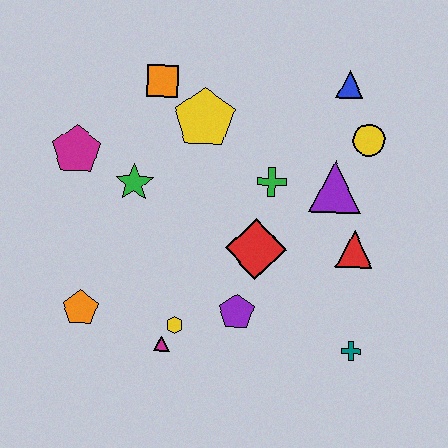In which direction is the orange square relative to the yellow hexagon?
The orange square is above the yellow hexagon.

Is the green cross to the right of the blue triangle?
No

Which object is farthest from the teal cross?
The magenta pentagon is farthest from the teal cross.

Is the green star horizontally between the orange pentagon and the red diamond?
Yes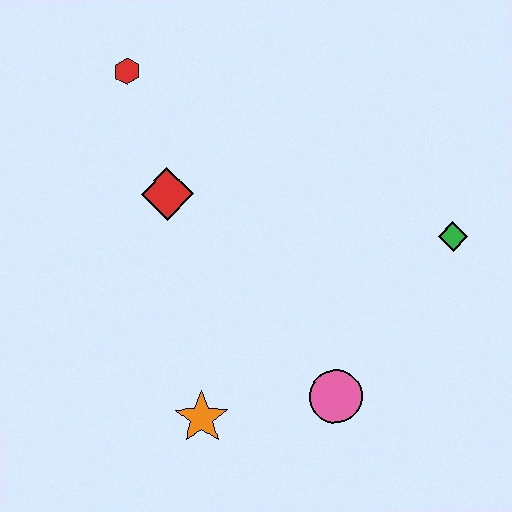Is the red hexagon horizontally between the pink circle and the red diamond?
No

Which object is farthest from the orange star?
The red hexagon is farthest from the orange star.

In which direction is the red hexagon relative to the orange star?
The red hexagon is above the orange star.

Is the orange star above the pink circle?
No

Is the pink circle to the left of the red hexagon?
No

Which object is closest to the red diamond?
The red hexagon is closest to the red diamond.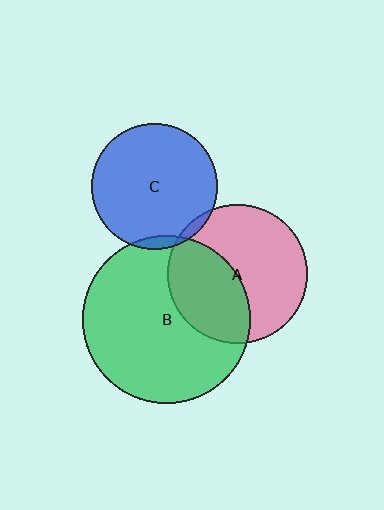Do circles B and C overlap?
Yes.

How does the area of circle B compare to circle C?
Approximately 1.8 times.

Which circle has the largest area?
Circle B (green).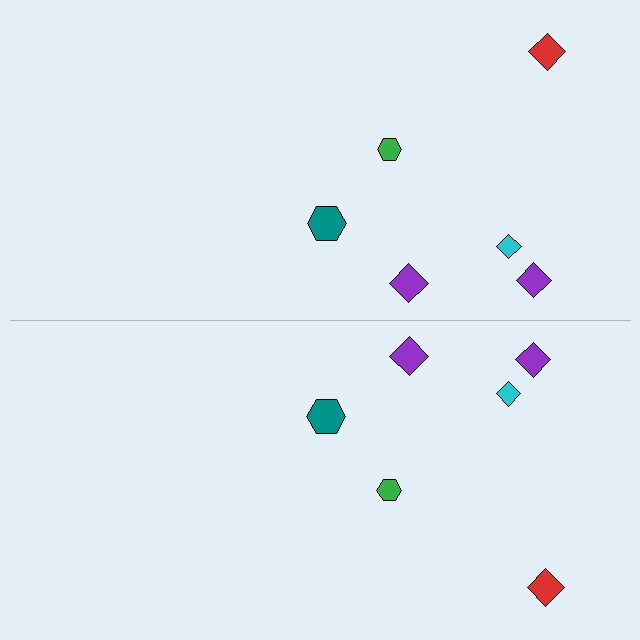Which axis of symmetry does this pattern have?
The pattern has a horizontal axis of symmetry running through the center of the image.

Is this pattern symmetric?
Yes, this pattern has bilateral (reflection) symmetry.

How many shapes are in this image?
There are 12 shapes in this image.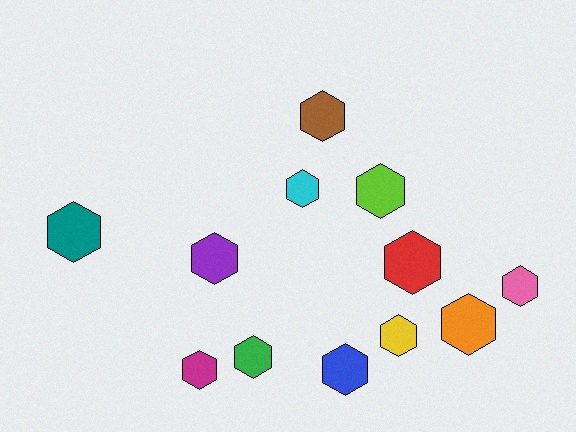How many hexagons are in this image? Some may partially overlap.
There are 12 hexagons.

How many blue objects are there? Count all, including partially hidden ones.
There is 1 blue object.